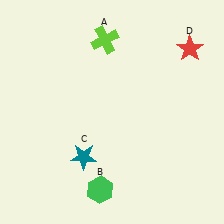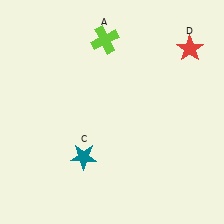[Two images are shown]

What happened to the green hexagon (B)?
The green hexagon (B) was removed in Image 2. It was in the bottom-left area of Image 1.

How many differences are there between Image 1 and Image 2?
There is 1 difference between the two images.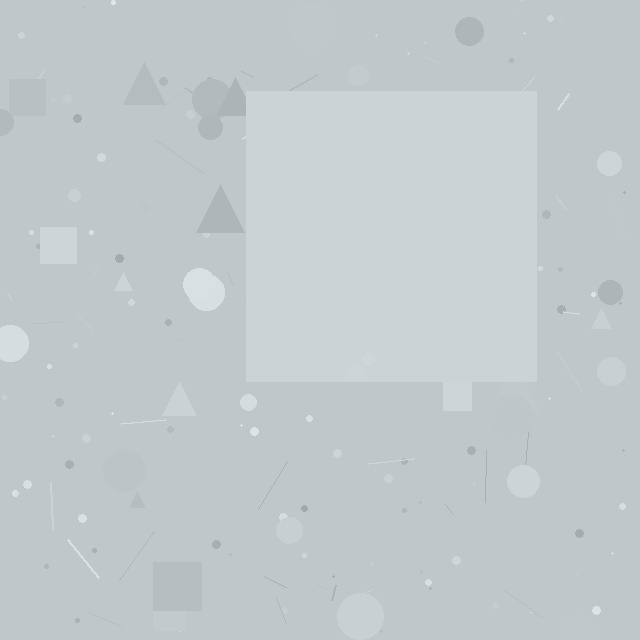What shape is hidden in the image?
A square is hidden in the image.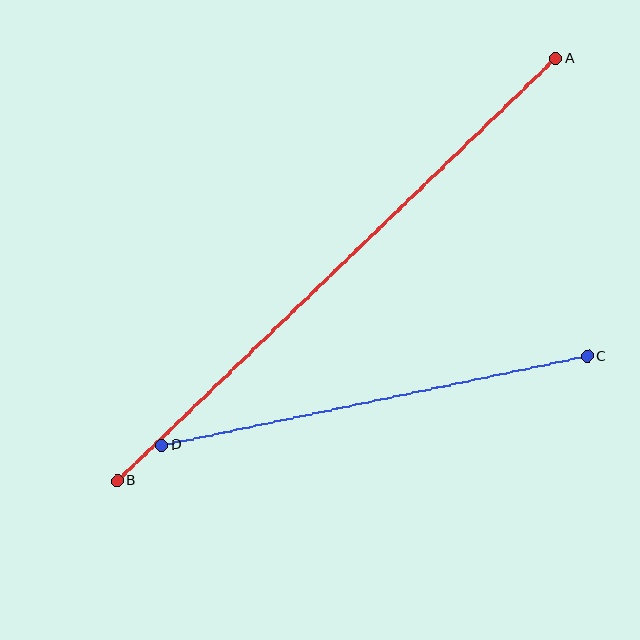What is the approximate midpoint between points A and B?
The midpoint is at approximately (336, 270) pixels.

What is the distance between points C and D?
The distance is approximately 435 pixels.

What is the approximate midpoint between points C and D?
The midpoint is at approximately (375, 401) pixels.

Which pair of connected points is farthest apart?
Points A and B are farthest apart.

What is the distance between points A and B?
The distance is approximately 609 pixels.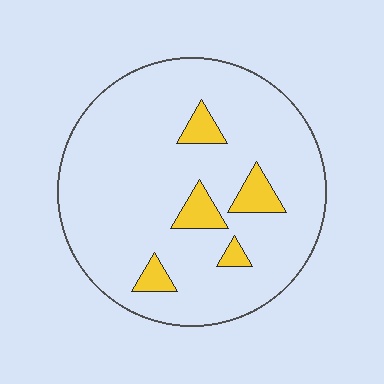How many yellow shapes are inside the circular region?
5.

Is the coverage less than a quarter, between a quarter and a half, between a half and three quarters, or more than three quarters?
Less than a quarter.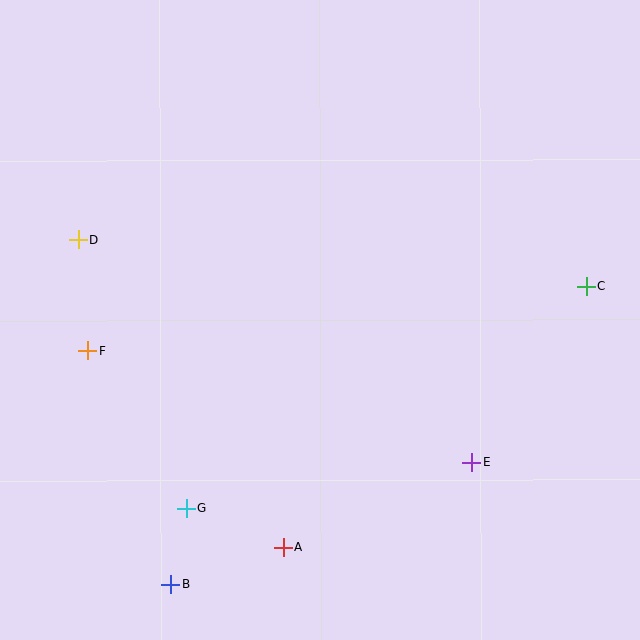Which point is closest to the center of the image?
Point E at (472, 462) is closest to the center.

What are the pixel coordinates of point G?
Point G is at (187, 509).